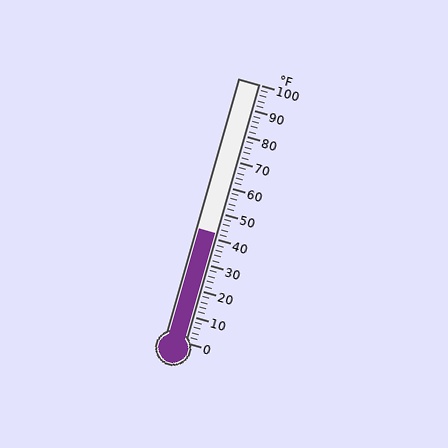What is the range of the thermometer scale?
The thermometer scale ranges from 0°F to 100°F.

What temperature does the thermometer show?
The thermometer shows approximately 42°F.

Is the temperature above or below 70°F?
The temperature is below 70°F.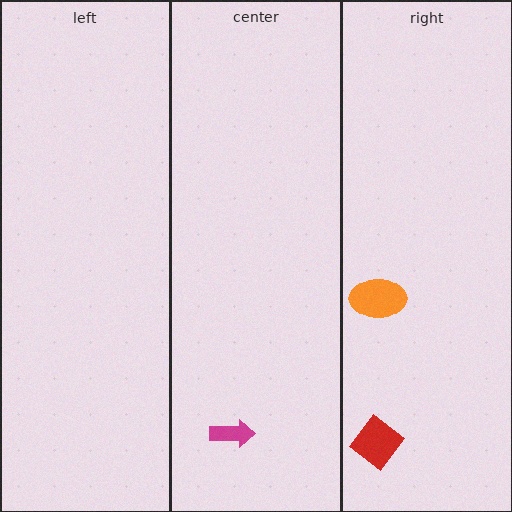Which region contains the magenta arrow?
The center region.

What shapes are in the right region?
The orange ellipse, the red diamond.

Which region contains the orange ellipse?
The right region.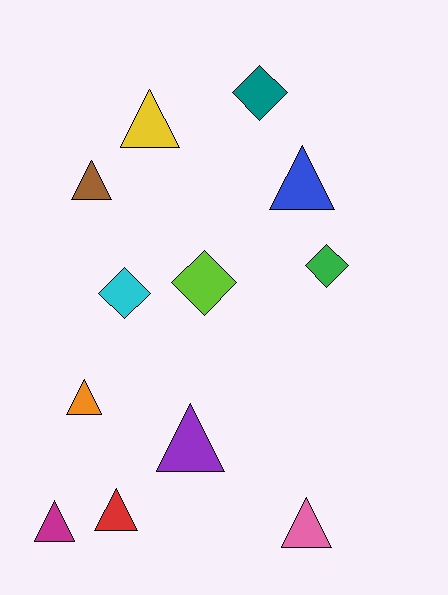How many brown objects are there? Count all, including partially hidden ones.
There is 1 brown object.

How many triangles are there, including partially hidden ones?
There are 8 triangles.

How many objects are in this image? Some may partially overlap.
There are 12 objects.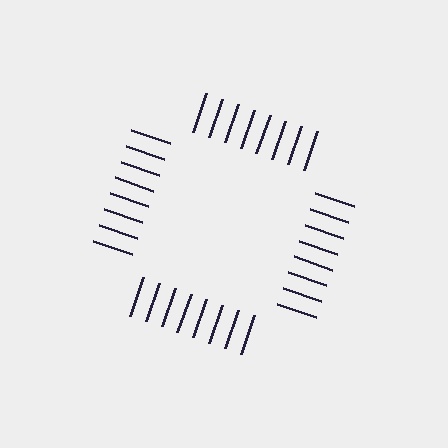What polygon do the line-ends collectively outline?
An illusory square — the line segments terminate on its edges but no continuous stroke is drawn.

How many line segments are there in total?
32 — 8 along each of the 4 edges.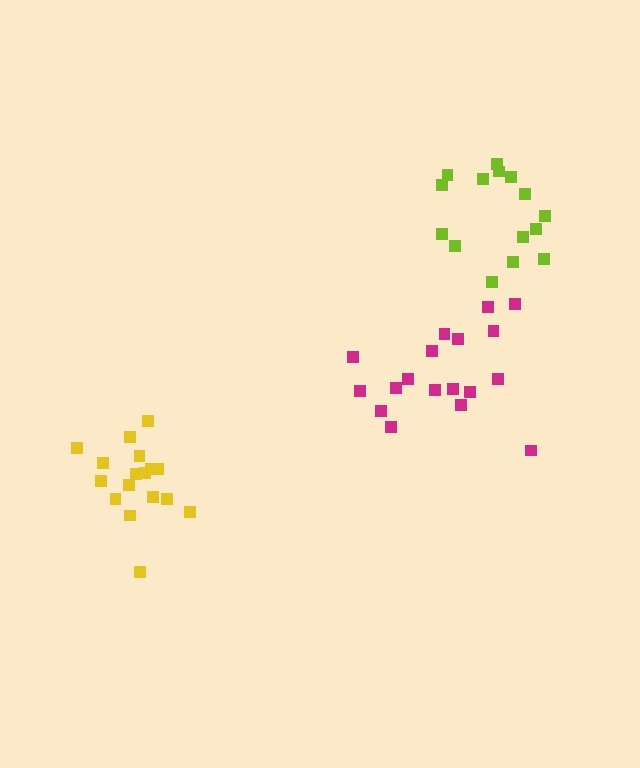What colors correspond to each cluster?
The clusters are colored: lime, magenta, yellow.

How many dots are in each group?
Group 1: 15 dots, Group 2: 18 dots, Group 3: 17 dots (50 total).